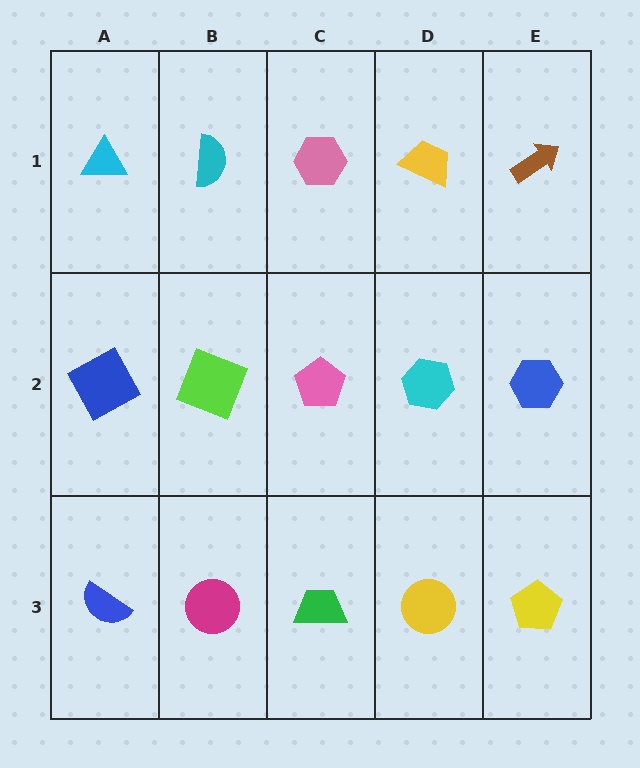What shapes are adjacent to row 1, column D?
A cyan hexagon (row 2, column D), a pink hexagon (row 1, column C), a brown arrow (row 1, column E).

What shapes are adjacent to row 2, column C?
A pink hexagon (row 1, column C), a green trapezoid (row 3, column C), a lime square (row 2, column B), a cyan hexagon (row 2, column D).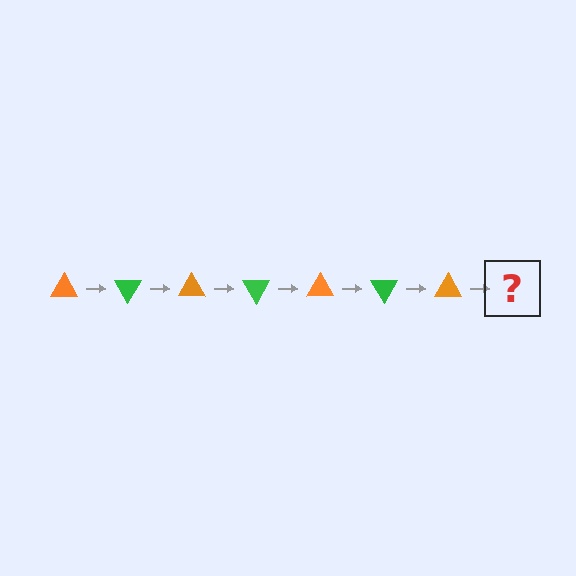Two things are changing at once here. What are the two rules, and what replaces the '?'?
The two rules are that it rotates 60 degrees each step and the color cycles through orange and green. The '?' should be a green triangle, rotated 420 degrees from the start.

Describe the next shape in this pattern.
It should be a green triangle, rotated 420 degrees from the start.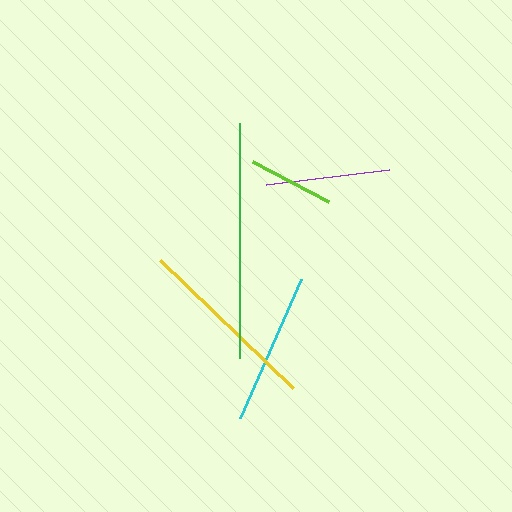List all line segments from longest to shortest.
From longest to shortest: green, yellow, cyan, purple, lime.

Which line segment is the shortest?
The lime line is the shortest at approximately 86 pixels.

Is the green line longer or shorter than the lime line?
The green line is longer than the lime line.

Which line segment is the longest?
The green line is the longest at approximately 235 pixels.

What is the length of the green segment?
The green segment is approximately 235 pixels long.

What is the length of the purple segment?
The purple segment is approximately 124 pixels long.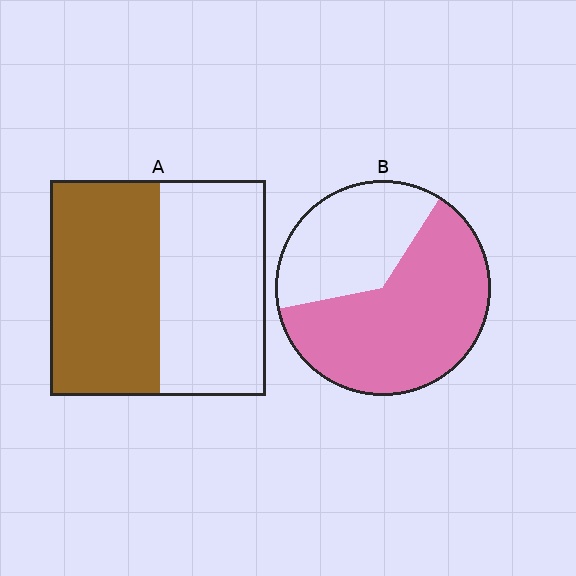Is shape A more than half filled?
Roughly half.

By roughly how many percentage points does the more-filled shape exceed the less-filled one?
By roughly 10 percentage points (B over A).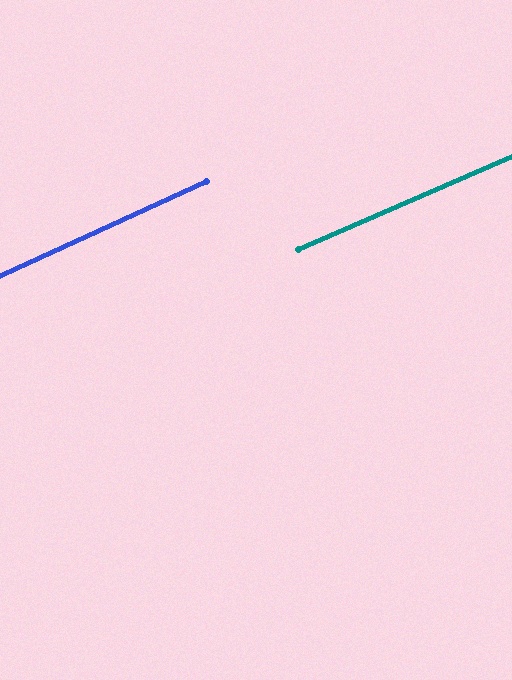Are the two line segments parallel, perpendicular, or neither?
Parallel — their directions differ by only 0.9°.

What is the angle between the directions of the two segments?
Approximately 1 degree.